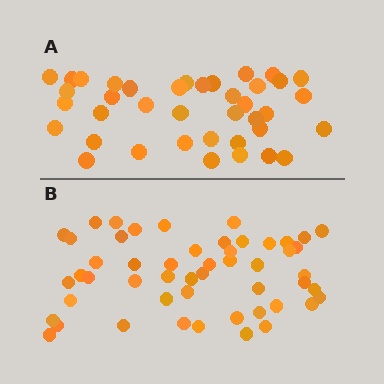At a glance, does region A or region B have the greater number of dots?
Region B (the bottom region) has more dots.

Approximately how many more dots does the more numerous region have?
Region B has roughly 12 or so more dots than region A.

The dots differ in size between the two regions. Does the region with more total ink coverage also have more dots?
No. Region A has more total ink coverage because its dots are larger, but region B actually contains more individual dots. Total area can be misleading — the number of items is what matters here.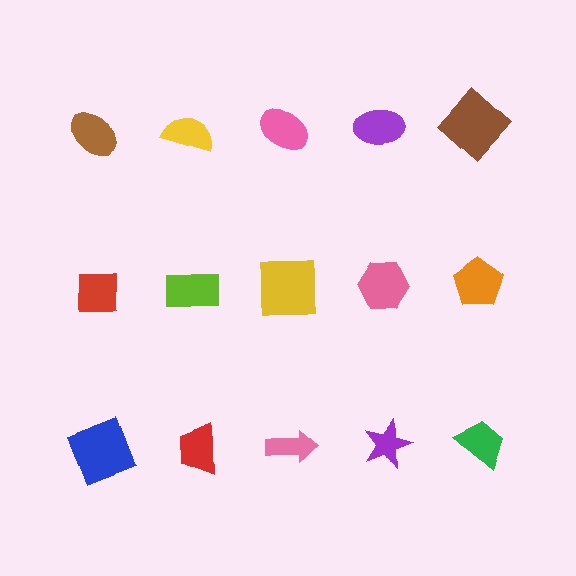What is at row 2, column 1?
A red square.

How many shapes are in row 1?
5 shapes.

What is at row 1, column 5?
A brown diamond.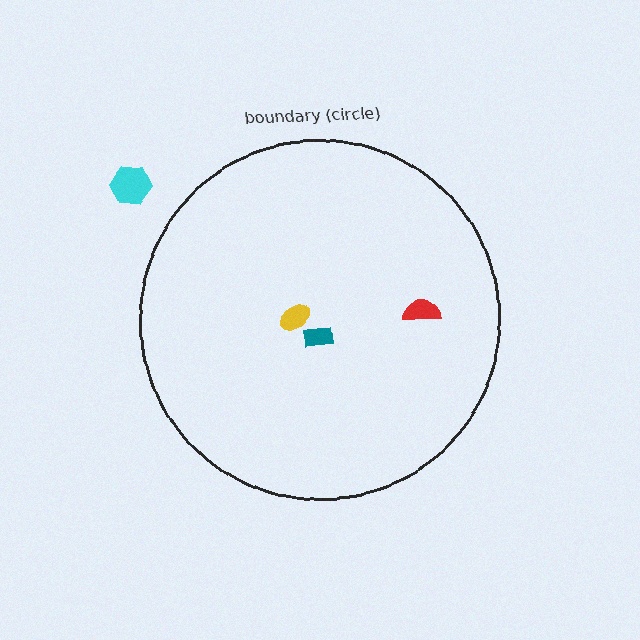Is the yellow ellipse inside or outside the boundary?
Inside.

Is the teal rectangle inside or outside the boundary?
Inside.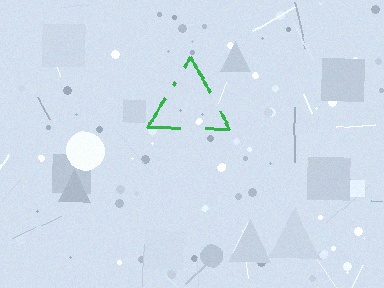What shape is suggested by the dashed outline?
The dashed outline suggests a triangle.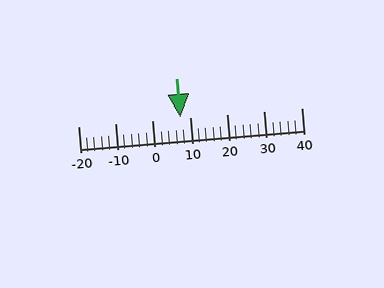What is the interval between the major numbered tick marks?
The major tick marks are spaced 10 units apart.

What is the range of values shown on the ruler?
The ruler shows values from -20 to 40.